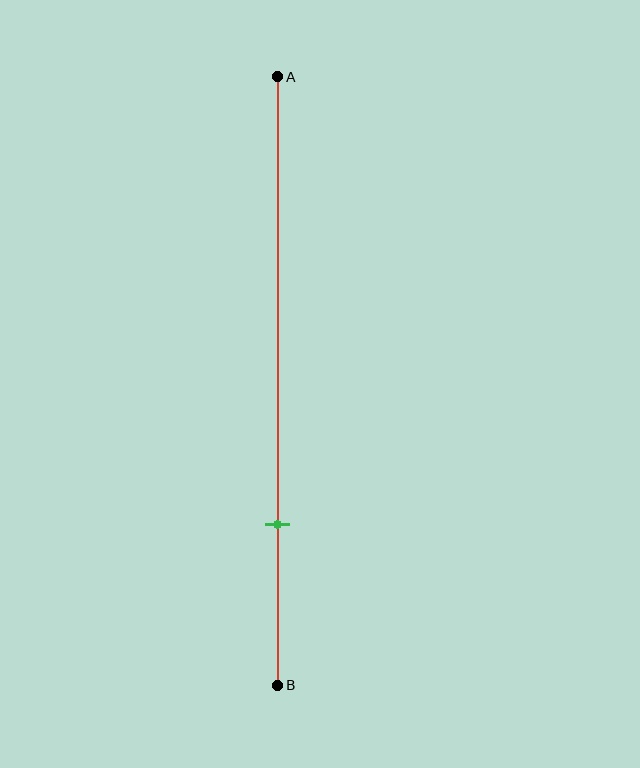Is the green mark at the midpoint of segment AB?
No, the mark is at about 75% from A, not at the 50% midpoint.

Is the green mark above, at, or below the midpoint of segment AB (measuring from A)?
The green mark is below the midpoint of segment AB.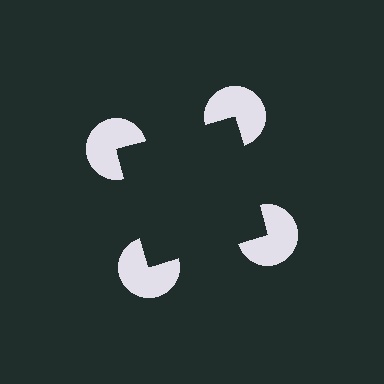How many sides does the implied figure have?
4 sides.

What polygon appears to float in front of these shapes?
An illusory square — its edges are inferred from the aligned wedge cuts in the pac-man discs, not physically drawn.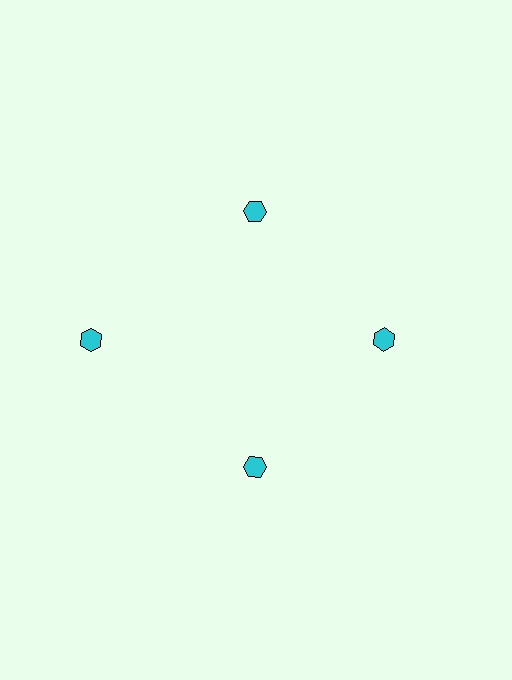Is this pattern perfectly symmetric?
No. The 4 cyan hexagons are arranged in a ring, but one element near the 9 o'clock position is pushed outward from the center, breaking the 4-fold rotational symmetry.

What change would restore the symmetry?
The symmetry would be restored by moving it inward, back onto the ring so that all 4 hexagons sit at equal angles and equal distance from the center.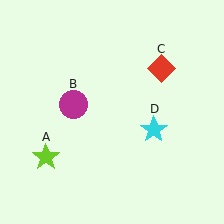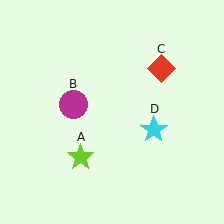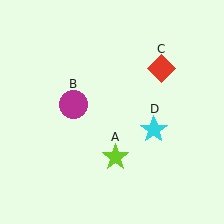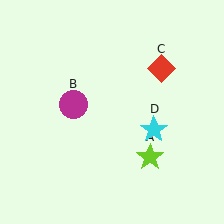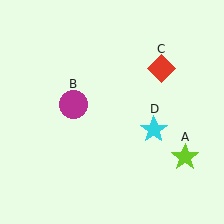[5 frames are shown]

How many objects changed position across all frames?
1 object changed position: lime star (object A).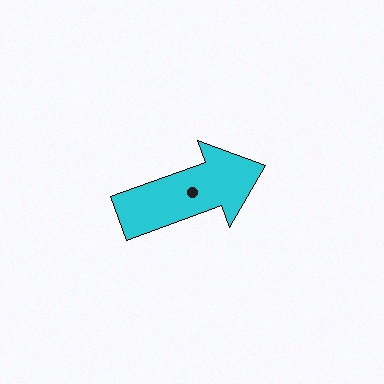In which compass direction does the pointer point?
East.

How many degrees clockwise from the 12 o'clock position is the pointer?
Approximately 70 degrees.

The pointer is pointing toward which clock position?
Roughly 2 o'clock.